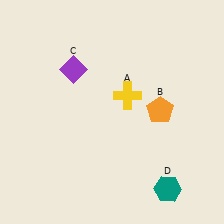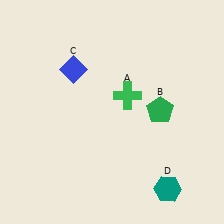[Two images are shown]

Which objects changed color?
A changed from yellow to green. B changed from orange to green. C changed from purple to blue.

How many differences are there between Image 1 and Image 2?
There are 3 differences between the two images.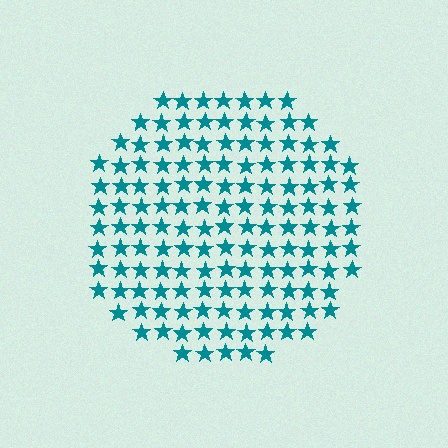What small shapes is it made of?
It is made of small stars.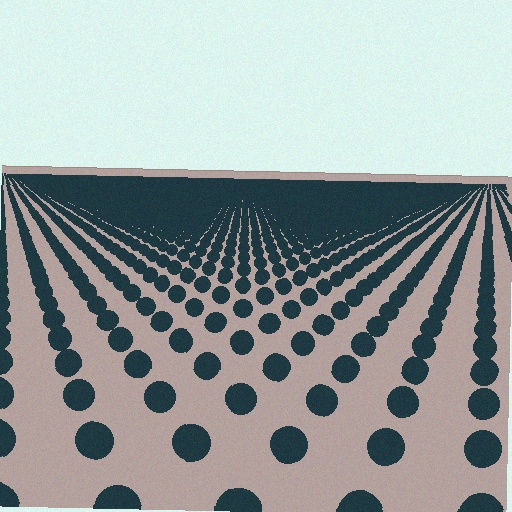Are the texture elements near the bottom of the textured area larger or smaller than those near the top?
Larger. Near the bottom, elements are closer to the viewer and appear at a bigger on-screen size.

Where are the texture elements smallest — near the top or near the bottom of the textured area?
Near the top.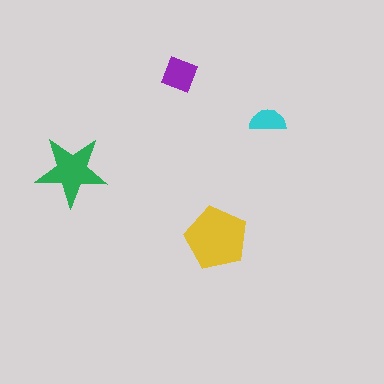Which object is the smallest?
The cyan semicircle.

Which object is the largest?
The yellow pentagon.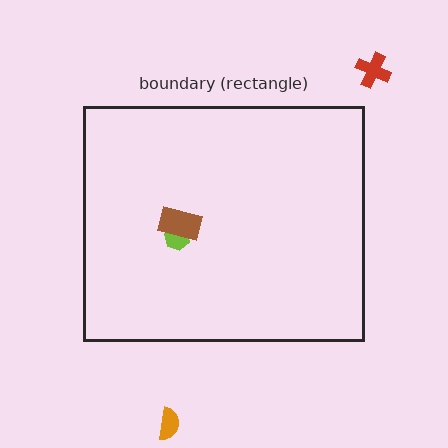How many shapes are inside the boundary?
2 inside, 2 outside.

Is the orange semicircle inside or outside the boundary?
Outside.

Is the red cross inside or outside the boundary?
Outside.